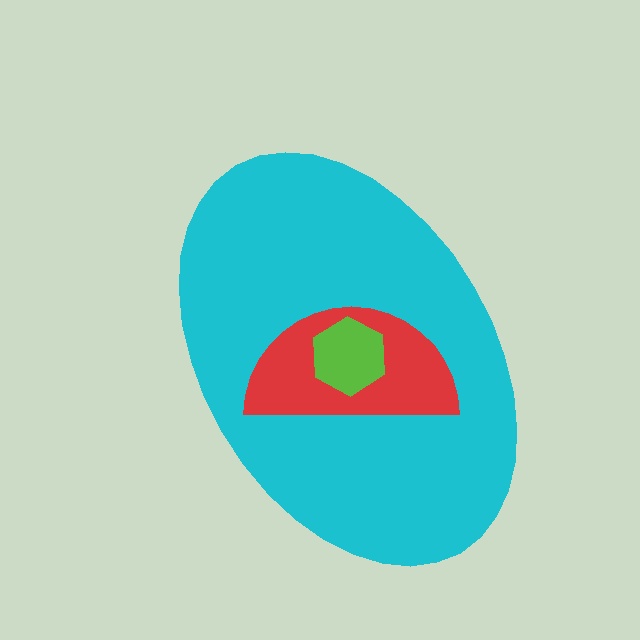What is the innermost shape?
The lime hexagon.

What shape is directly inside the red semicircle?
The lime hexagon.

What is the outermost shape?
The cyan ellipse.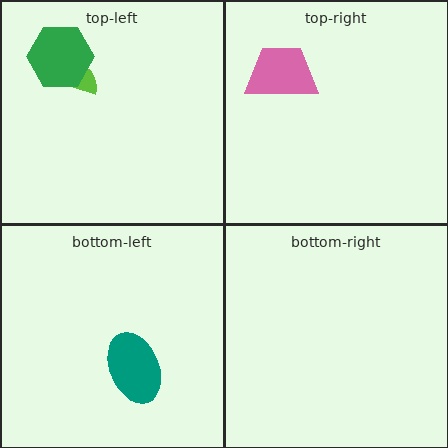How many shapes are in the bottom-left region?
1.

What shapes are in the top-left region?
The lime semicircle, the green hexagon.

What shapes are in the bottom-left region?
The teal ellipse.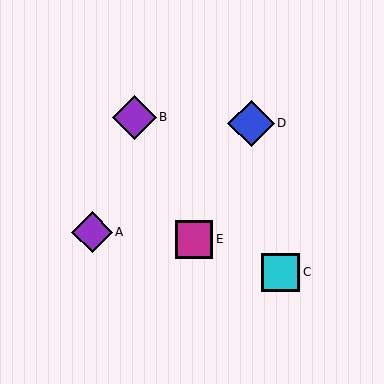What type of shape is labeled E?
Shape E is a magenta square.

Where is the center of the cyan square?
The center of the cyan square is at (281, 272).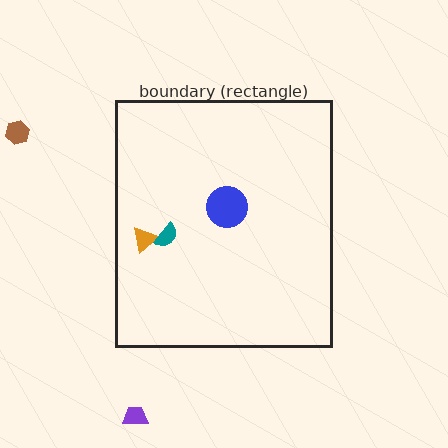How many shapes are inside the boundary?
3 inside, 2 outside.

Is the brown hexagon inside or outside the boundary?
Outside.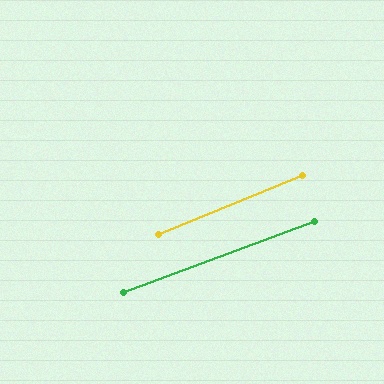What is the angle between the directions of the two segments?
Approximately 2 degrees.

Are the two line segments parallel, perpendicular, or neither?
Parallel — their directions differ by only 2.0°.